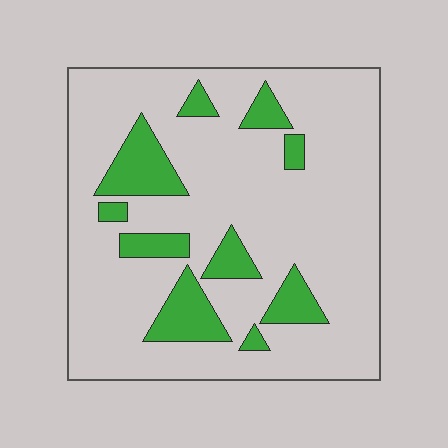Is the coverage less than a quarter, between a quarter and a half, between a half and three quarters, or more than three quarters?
Less than a quarter.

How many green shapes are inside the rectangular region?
10.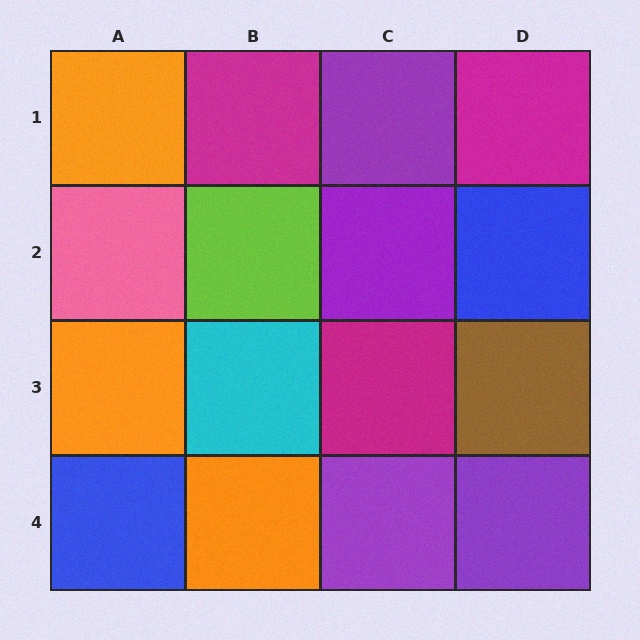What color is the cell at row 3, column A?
Orange.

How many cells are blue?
2 cells are blue.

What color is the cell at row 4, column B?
Orange.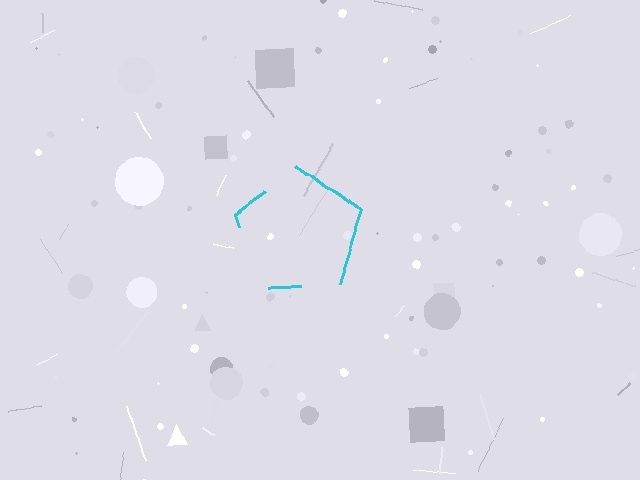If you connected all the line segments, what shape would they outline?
They would outline a pentagon.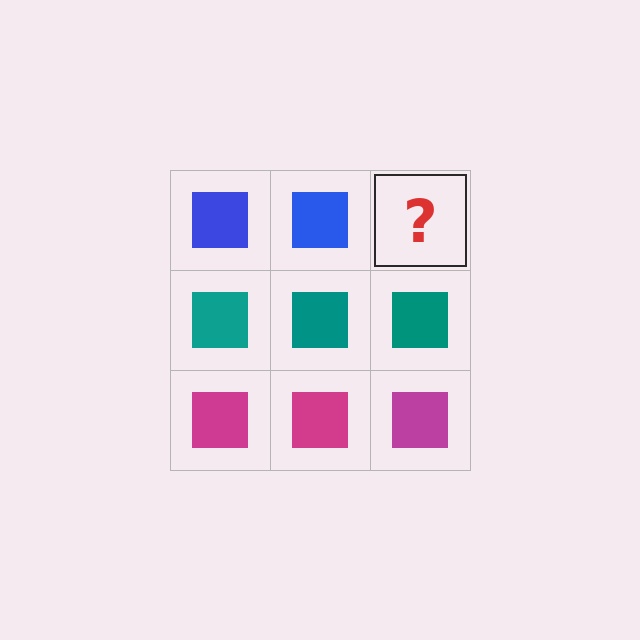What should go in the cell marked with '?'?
The missing cell should contain a blue square.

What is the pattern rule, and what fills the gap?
The rule is that each row has a consistent color. The gap should be filled with a blue square.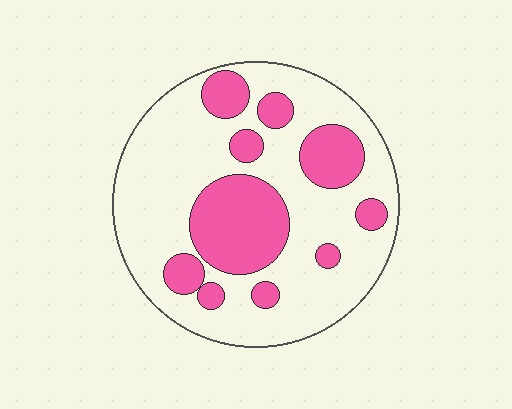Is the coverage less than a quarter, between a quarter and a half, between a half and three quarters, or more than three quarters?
Between a quarter and a half.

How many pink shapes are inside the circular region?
10.